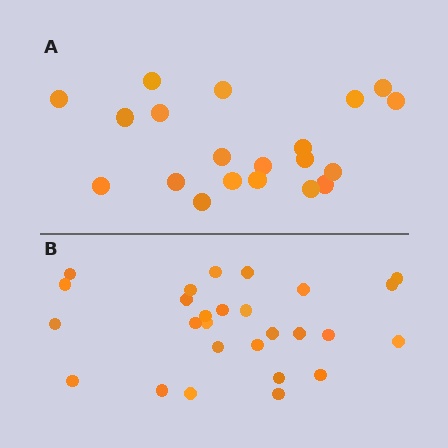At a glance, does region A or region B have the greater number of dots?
Region B (the bottom region) has more dots.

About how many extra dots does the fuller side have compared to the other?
Region B has roughly 8 or so more dots than region A.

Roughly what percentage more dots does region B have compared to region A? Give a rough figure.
About 35% more.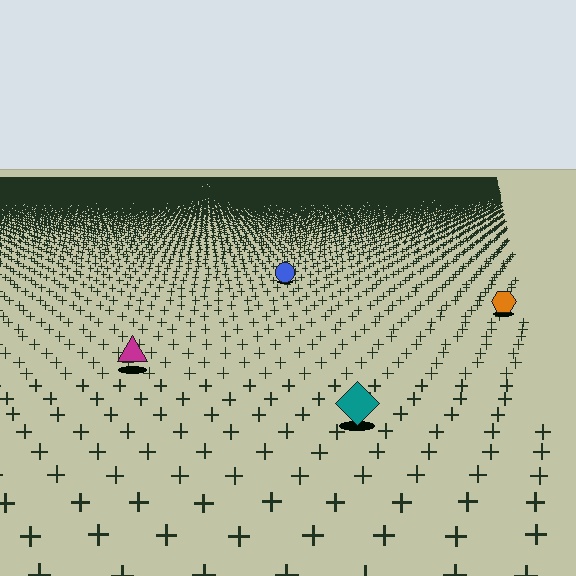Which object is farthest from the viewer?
The blue circle is farthest from the viewer. It appears smaller and the ground texture around it is denser.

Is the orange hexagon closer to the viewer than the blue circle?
Yes. The orange hexagon is closer — you can tell from the texture gradient: the ground texture is coarser near it.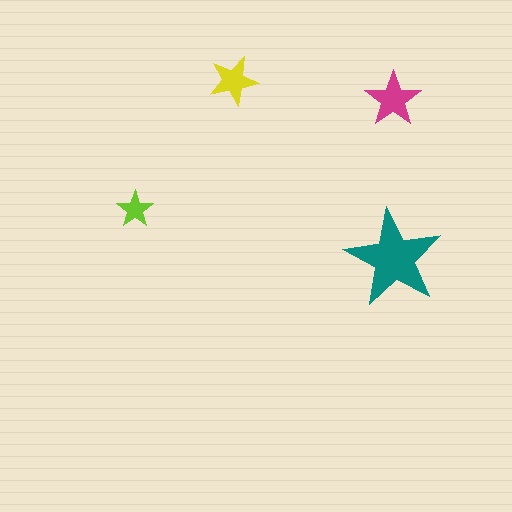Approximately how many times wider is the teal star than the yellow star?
About 2 times wider.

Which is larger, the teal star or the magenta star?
The teal one.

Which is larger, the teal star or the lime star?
The teal one.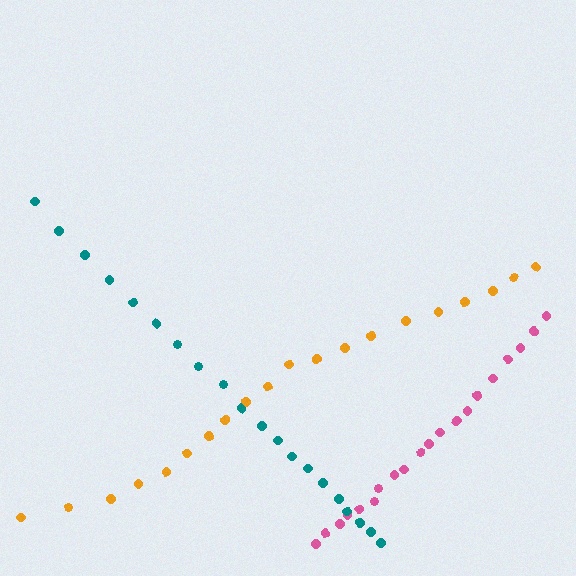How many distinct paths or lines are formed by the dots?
There are 3 distinct paths.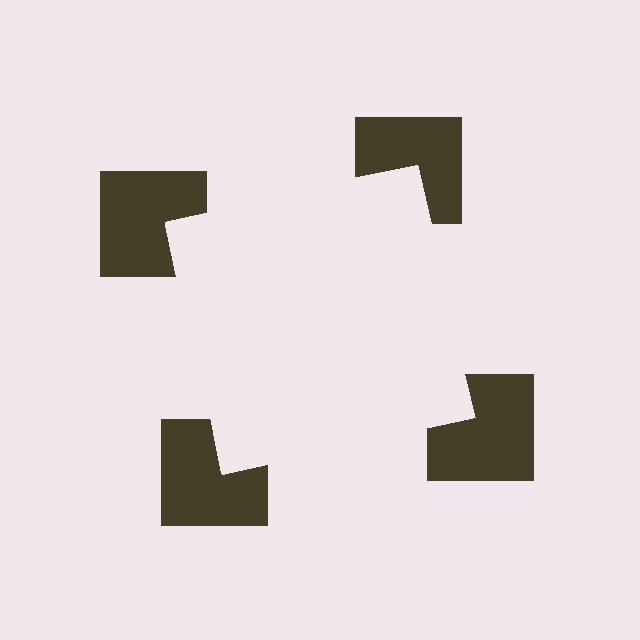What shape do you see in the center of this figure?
An illusory square — its edges are inferred from the aligned wedge cuts in the notched squares, not physically drawn.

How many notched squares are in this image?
There are 4 — one at each vertex of the illusory square.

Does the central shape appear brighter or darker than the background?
It typically appears slightly brighter than the background, even though no actual brightness change is drawn.